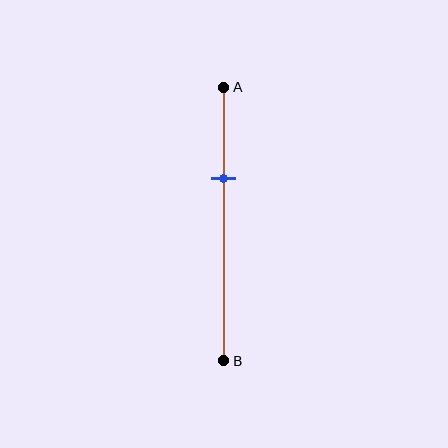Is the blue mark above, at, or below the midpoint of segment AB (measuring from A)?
The blue mark is above the midpoint of segment AB.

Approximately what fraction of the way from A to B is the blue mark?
The blue mark is approximately 35% of the way from A to B.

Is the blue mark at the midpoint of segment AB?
No, the mark is at about 35% from A, not at the 50% midpoint.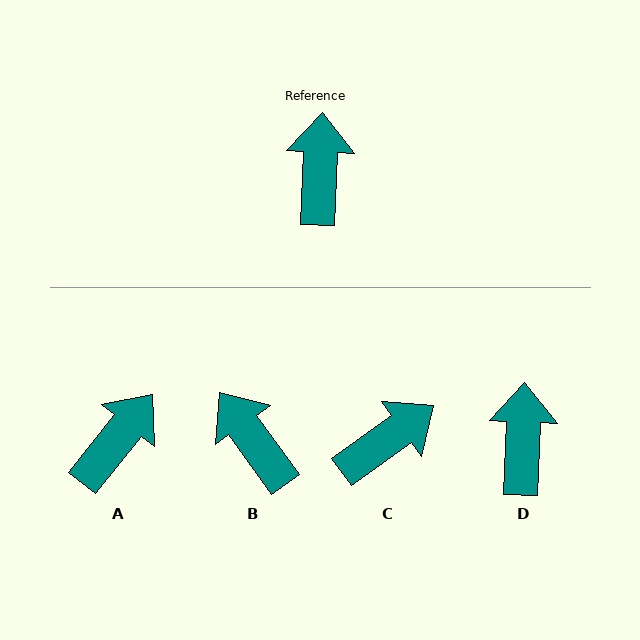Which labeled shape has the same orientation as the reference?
D.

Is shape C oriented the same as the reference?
No, it is off by about 52 degrees.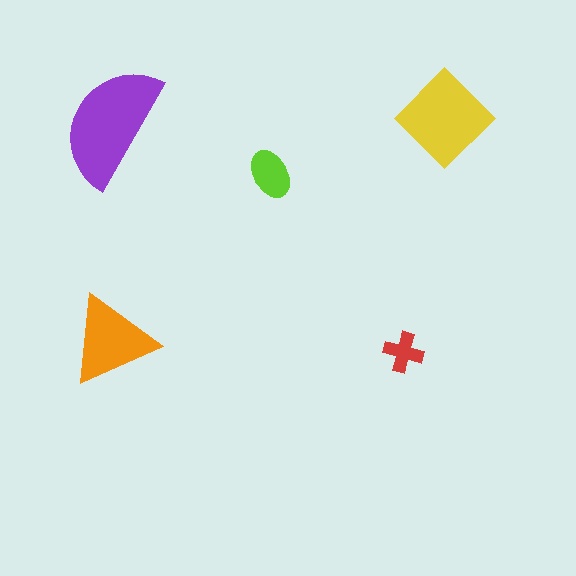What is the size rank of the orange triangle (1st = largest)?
3rd.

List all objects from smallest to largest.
The red cross, the lime ellipse, the orange triangle, the yellow diamond, the purple semicircle.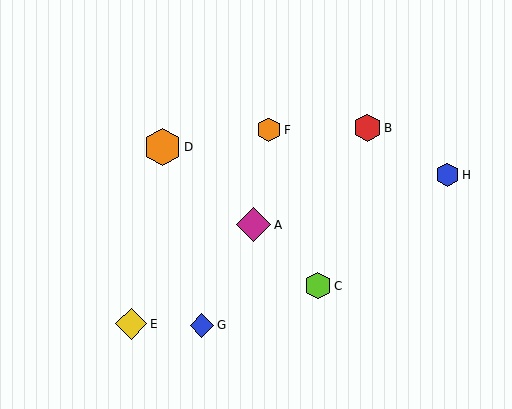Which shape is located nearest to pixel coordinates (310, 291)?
The lime hexagon (labeled C) at (318, 286) is nearest to that location.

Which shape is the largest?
The orange hexagon (labeled D) is the largest.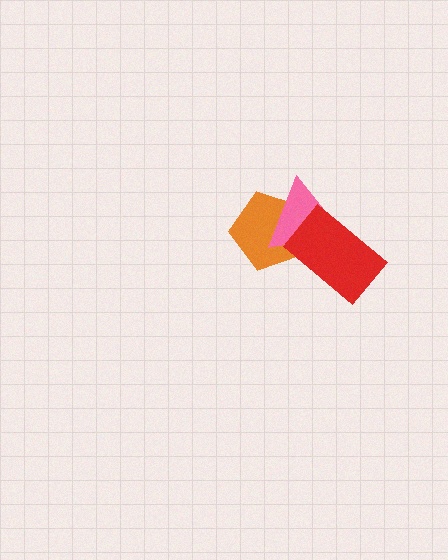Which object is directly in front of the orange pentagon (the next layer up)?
The pink triangle is directly in front of the orange pentagon.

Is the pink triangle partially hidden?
Yes, it is partially covered by another shape.